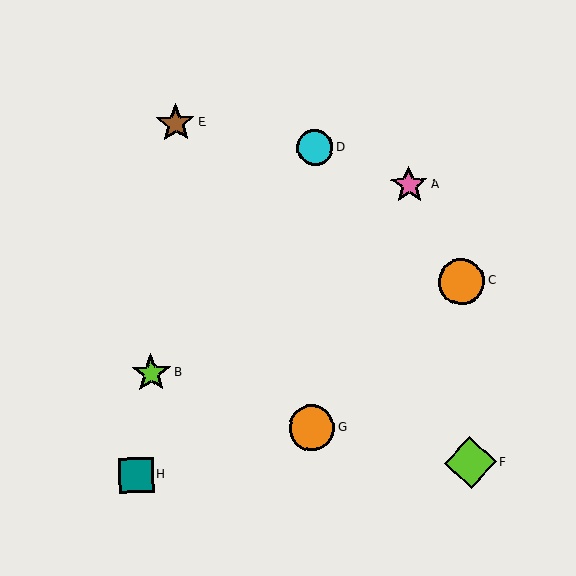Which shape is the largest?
The lime diamond (labeled F) is the largest.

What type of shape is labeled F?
Shape F is a lime diamond.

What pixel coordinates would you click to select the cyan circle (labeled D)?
Click at (315, 148) to select the cyan circle D.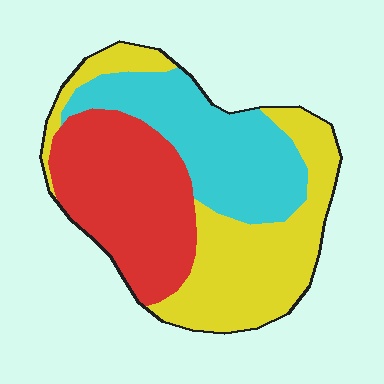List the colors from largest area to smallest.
From largest to smallest: yellow, red, cyan.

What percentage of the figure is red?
Red takes up between a sixth and a third of the figure.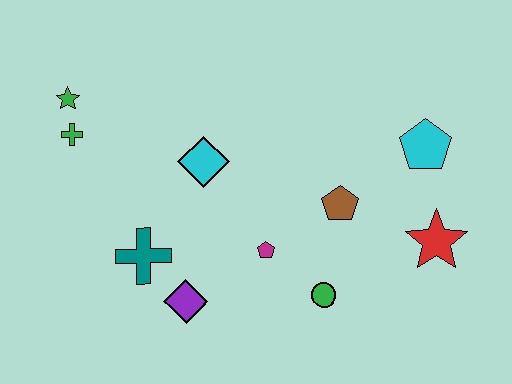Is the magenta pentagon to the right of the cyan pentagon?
No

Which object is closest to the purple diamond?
The teal cross is closest to the purple diamond.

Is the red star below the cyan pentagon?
Yes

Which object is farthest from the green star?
The red star is farthest from the green star.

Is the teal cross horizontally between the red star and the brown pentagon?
No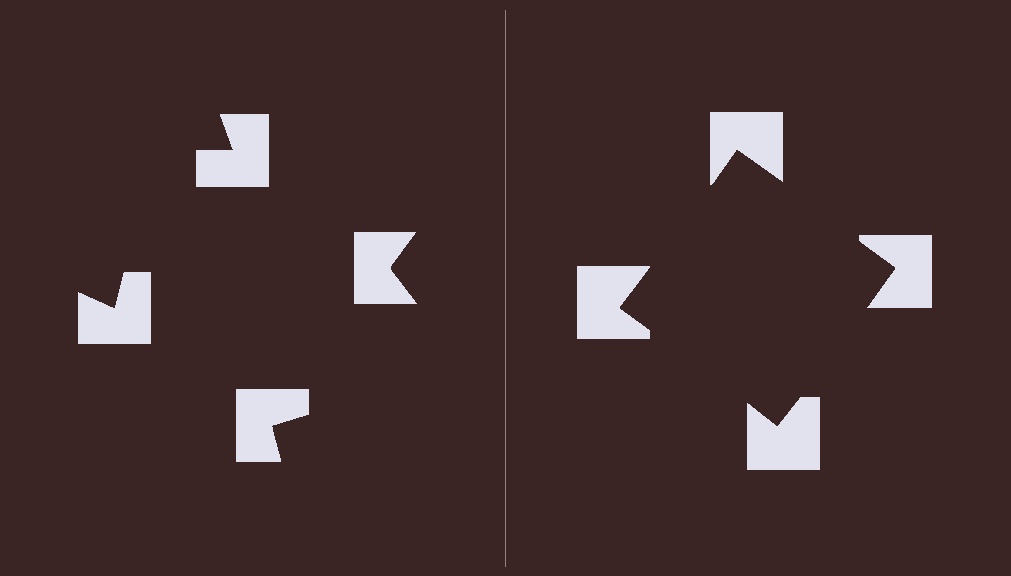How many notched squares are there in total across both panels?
8 — 4 on each side.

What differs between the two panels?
The notched squares are positioned identically on both sides; only the wedge orientations differ. On the right they align to a square; on the left they are misaligned.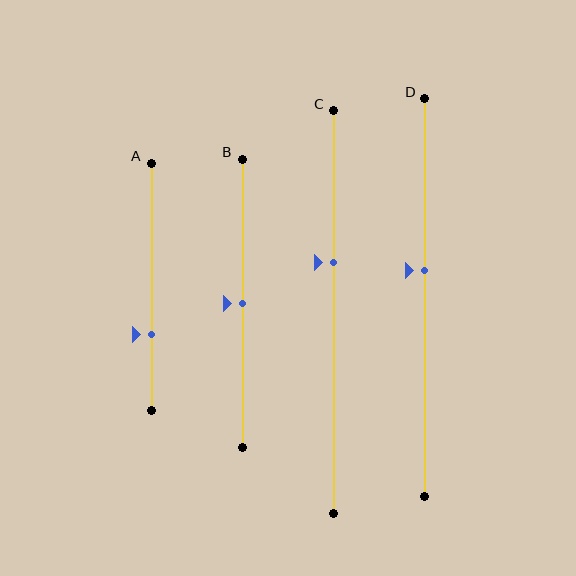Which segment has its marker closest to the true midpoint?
Segment B has its marker closest to the true midpoint.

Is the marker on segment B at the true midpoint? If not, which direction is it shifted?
Yes, the marker on segment B is at the true midpoint.